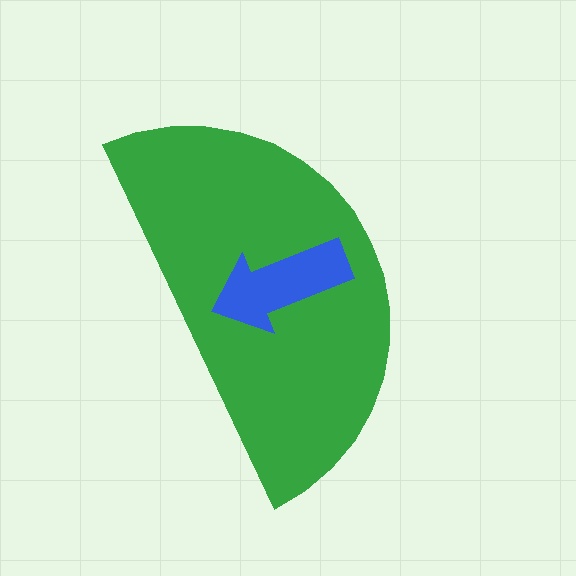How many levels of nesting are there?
2.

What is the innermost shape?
The blue arrow.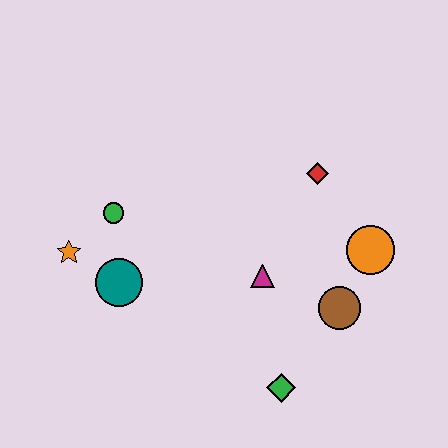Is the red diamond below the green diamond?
No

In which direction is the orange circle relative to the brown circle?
The orange circle is above the brown circle.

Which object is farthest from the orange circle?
The orange star is farthest from the orange circle.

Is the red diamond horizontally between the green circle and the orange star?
No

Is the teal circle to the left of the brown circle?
Yes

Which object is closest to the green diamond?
The brown circle is closest to the green diamond.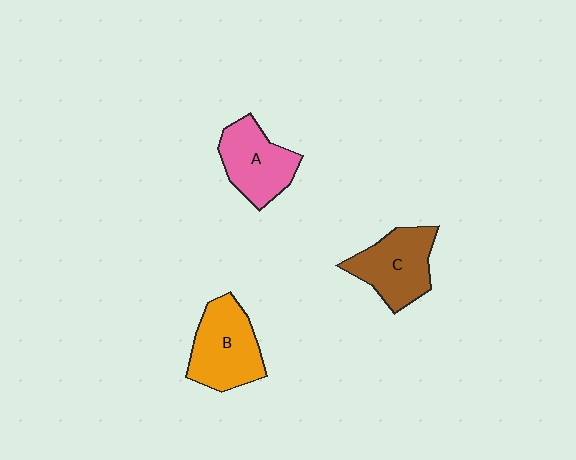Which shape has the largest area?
Shape B (orange).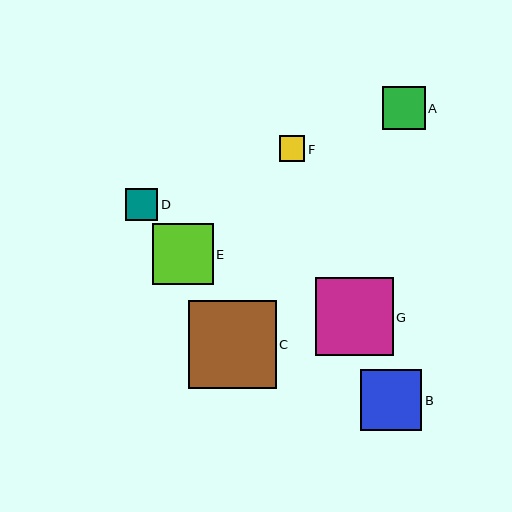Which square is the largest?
Square C is the largest with a size of approximately 88 pixels.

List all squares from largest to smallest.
From largest to smallest: C, G, E, B, A, D, F.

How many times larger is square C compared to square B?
Square C is approximately 1.4 times the size of square B.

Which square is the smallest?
Square F is the smallest with a size of approximately 26 pixels.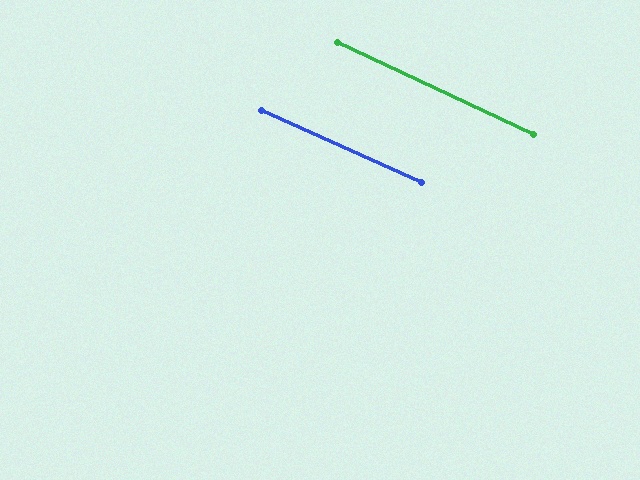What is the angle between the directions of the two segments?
Approximately 1 degree.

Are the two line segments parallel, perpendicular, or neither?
Parallel — their directions differ by only 0.9°.